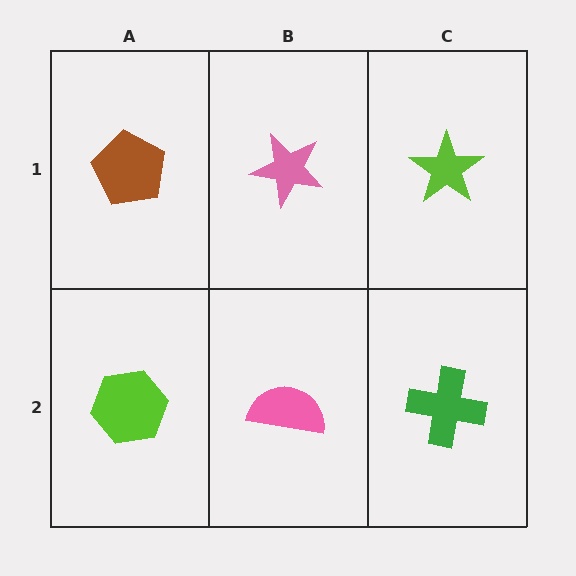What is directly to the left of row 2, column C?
A pink semicircle.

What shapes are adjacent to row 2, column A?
A brown pentagon (row 1, column A), a pink semicircle (row 2, column B).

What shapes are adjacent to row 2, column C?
A lime star (row 1, column C), a pink semicircle (row 2, column B).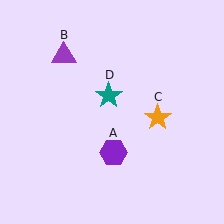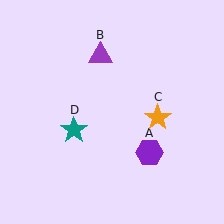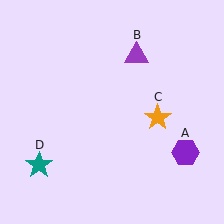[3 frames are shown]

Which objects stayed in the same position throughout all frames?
Orange star (object C) remained stationary.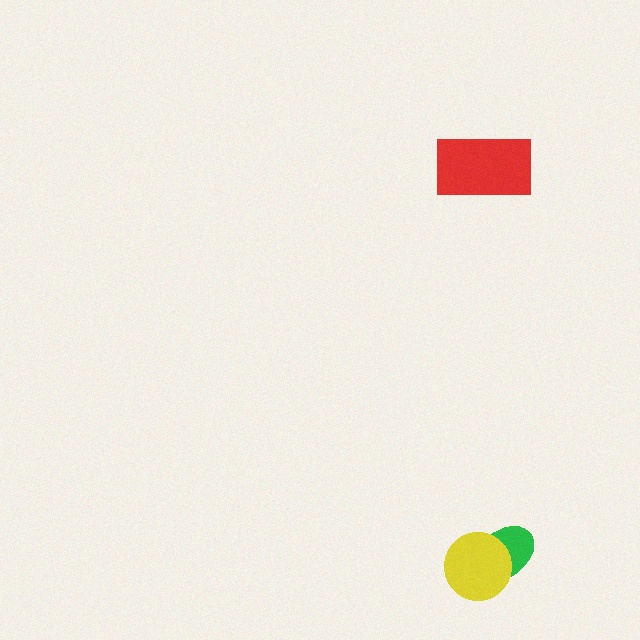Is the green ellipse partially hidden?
Yes, it is partially covered by another shape.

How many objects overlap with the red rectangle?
0 objects overlap with the red rectangle.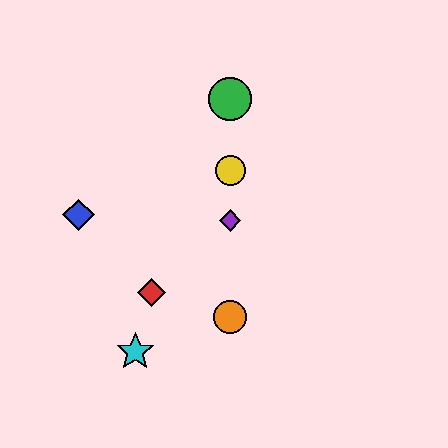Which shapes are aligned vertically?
The green circle, the yellow circle, the purple diamond, the orange circle are aligned vertically.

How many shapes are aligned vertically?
4 shapes (the green circle, the yellow circle, the purple diamond, the orange circle) are aligned vertically.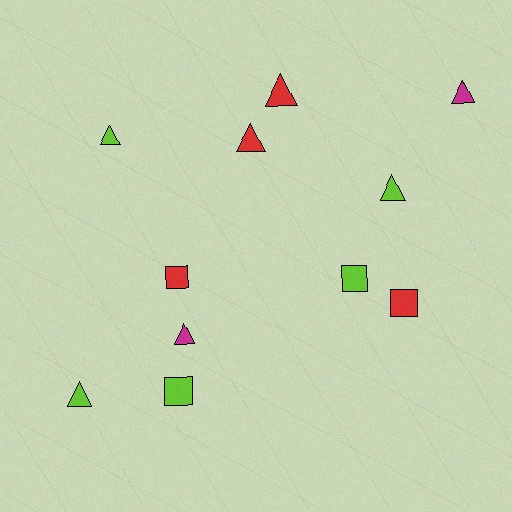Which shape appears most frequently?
Triangle, with 7 objects.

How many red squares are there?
There are 2 red squares.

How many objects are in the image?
There are 11 objects.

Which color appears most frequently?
Lime, with 5 objects.